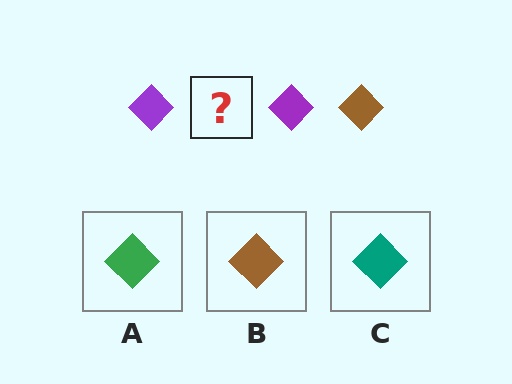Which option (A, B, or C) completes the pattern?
B.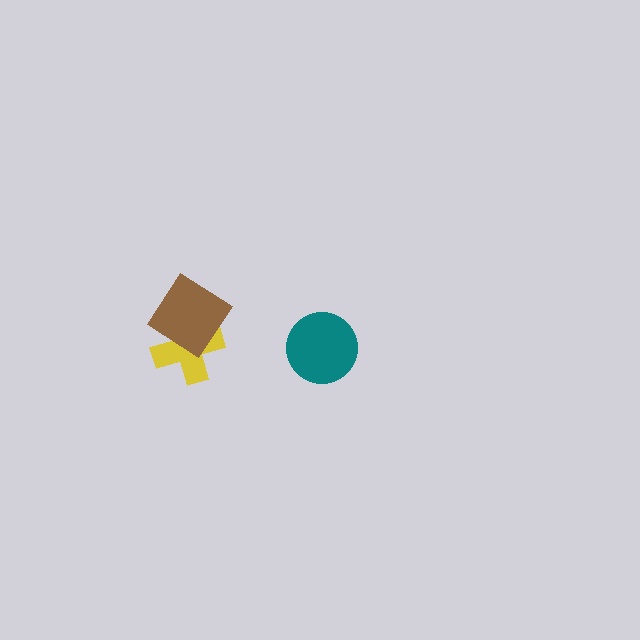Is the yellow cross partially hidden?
Yes, it is partially covered by another shape.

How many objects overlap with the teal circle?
0 objects overlap with the teal circle.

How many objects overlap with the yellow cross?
1 object overlaps with the yellow cross.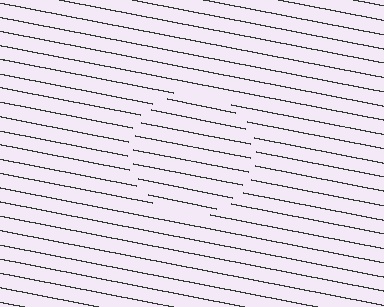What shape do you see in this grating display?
An illusory circle. The interior of the shape contains the same grating, shifted by half a period — the contour is defined by the phase discontinuity where line-ends from the inner and outer gratings abut.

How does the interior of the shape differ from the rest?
The interior of the shape contains the same grating, shifted by half a period — the contour is defined by the phase discontinuity where line-ends from the inner and outer gratings abut.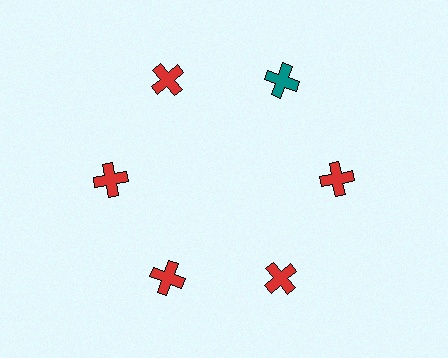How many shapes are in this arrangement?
There are 6 shapes arranged in a ring pattern.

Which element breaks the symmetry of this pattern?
The teal cross at roughly the 1 o'clock position breaks the symmetry. All other shapes are red crosses.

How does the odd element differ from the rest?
It has a different color: teal instead of red.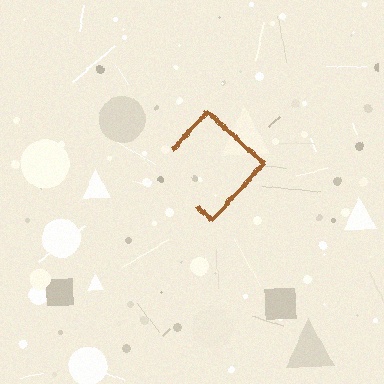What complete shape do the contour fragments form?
The contour fragments form a diamond.